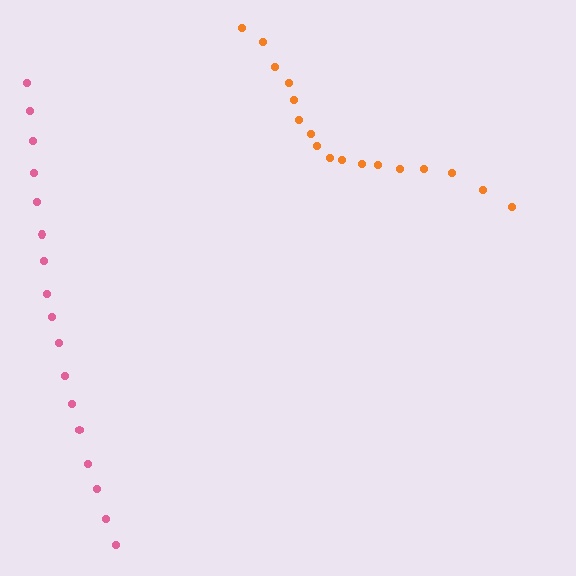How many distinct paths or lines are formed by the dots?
There are 2 distinct paths.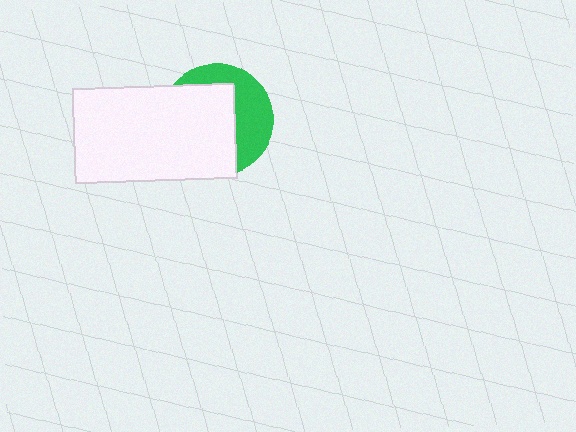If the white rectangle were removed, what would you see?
You would see the complete green circle.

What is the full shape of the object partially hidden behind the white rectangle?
The partially hidden object is a green circle.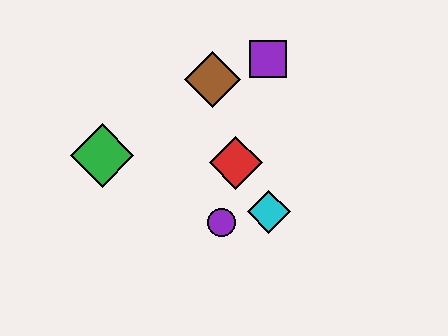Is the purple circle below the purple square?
Yes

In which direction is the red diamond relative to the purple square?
The red diamond is below the purple square.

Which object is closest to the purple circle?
The cyan diamond is closest to the purple circle.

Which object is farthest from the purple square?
The green diamond is farthest from the purple square.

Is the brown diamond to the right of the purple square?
No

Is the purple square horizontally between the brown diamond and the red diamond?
No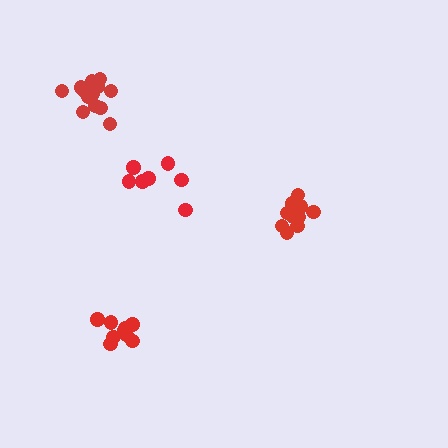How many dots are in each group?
Group 1: 9 dots, Group 2: 7 dots, Group 3: 13 dots, Group 4: 13 dots (42 total).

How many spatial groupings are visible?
There are 4 spatial groupings.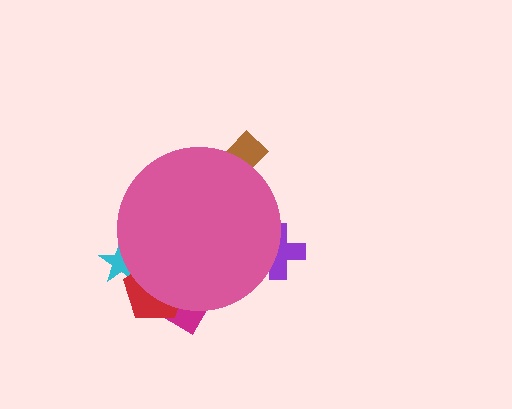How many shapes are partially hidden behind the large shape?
5 shapes are partially hidden.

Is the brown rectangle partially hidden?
Yes, the brown rectangle is partially hidden behind the pink circle.